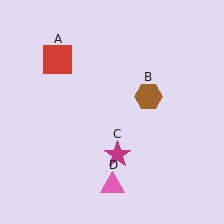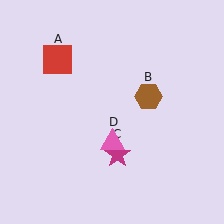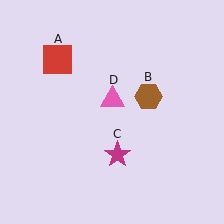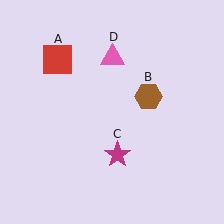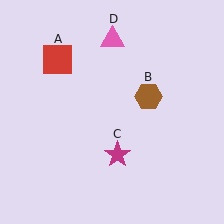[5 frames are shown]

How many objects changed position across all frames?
1 object changed position: pink triangle (object D).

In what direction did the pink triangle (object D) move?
The pink triangle (object D) moved up.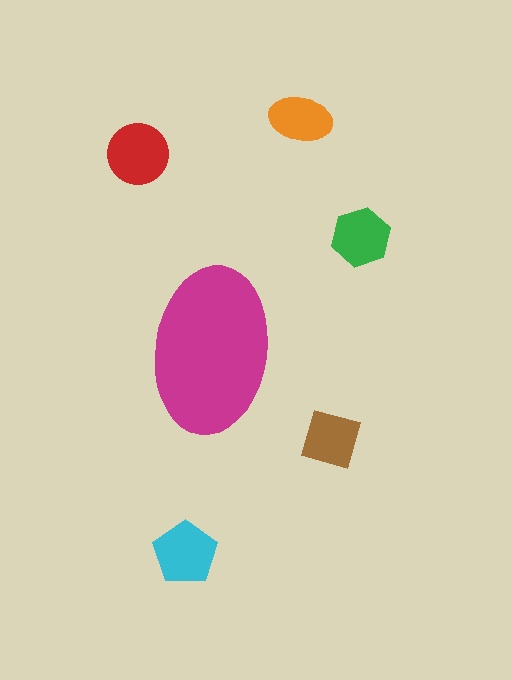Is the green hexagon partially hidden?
No, the green hexagon is fully visible.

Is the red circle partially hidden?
No, the red circle is fully visible.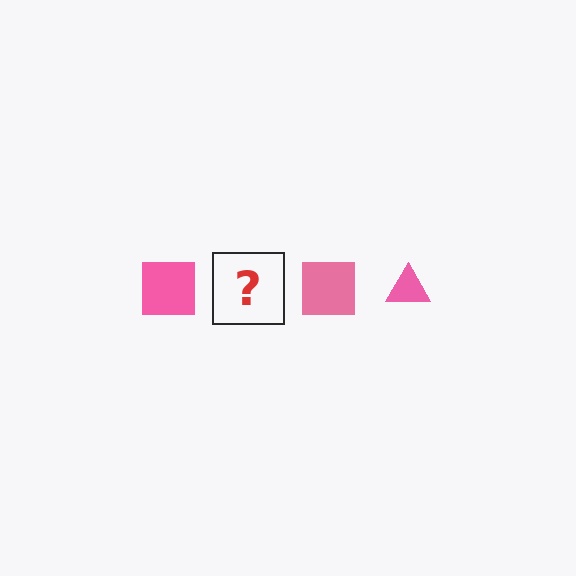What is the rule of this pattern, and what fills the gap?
The rule is that the pattern cycles through square, triangle shapes in pink. The gap should be filled with a pink triangle.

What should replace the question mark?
The question mark should be replaced with a pink triangle.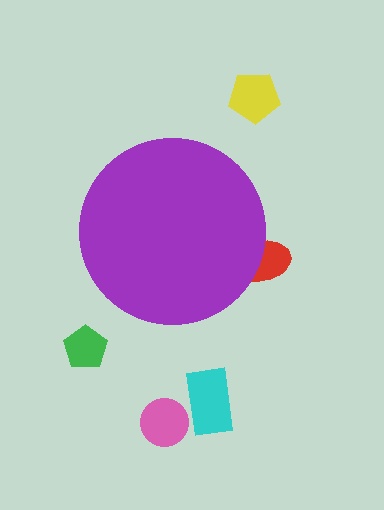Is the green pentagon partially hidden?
No, the green pentagon is fully visible.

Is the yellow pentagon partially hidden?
No, the yellow pentagon is fully visible.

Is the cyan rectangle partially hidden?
No, the cyan rectangle is fully visible.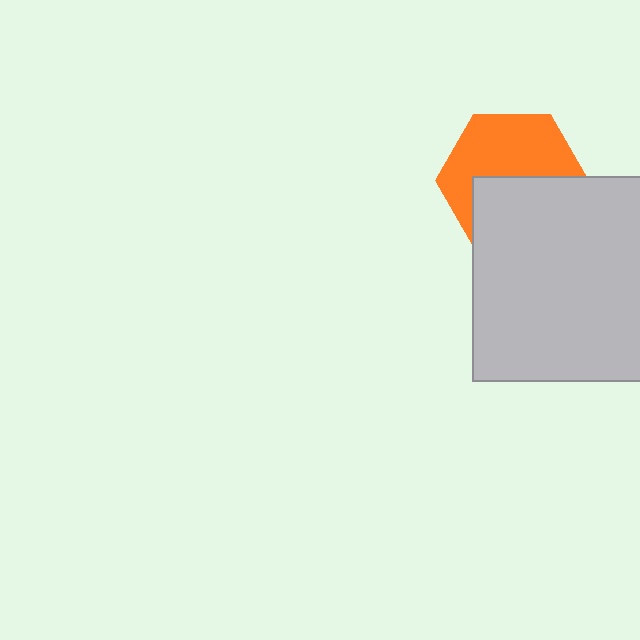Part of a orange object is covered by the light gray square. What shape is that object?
It is a hexagon.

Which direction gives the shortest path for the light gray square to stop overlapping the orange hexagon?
Moving down gives the shortest separation.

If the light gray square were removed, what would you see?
You would see the complete orange hexagon.